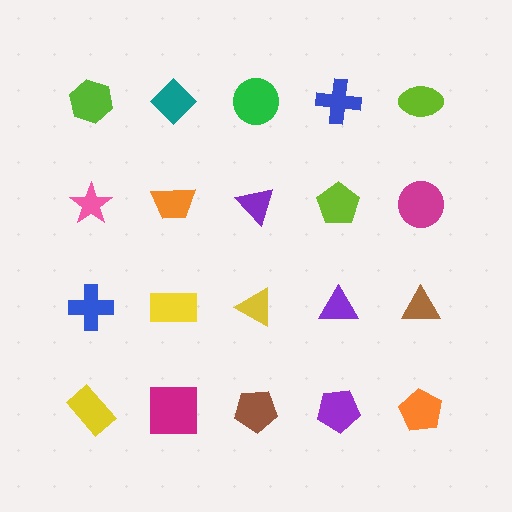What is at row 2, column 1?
A pink star.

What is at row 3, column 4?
A purple triangle.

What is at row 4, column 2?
A magenta square.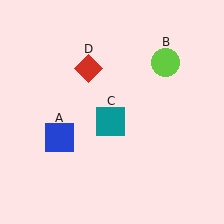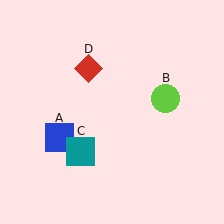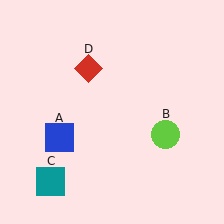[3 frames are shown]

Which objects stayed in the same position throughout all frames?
Blue square (object A) and red diamond (object D) remained stationary.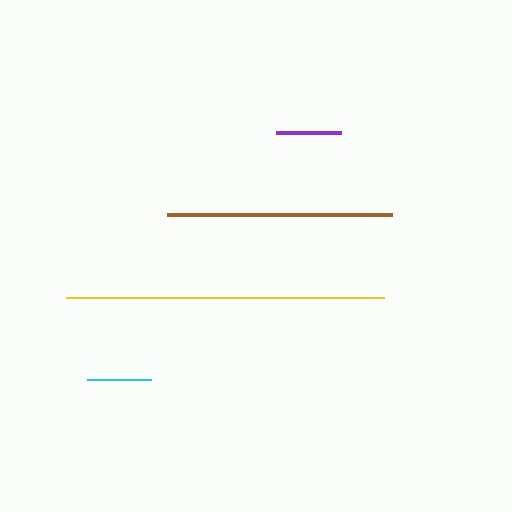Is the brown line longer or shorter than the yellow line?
The yellow line is longer than the brown line.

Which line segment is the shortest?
The cyan line is the shortest at approximately 64 pixels.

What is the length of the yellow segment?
The yellow segment is approximately 318 pixels long.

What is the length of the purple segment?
The purple segment is approximately 65 pixels long.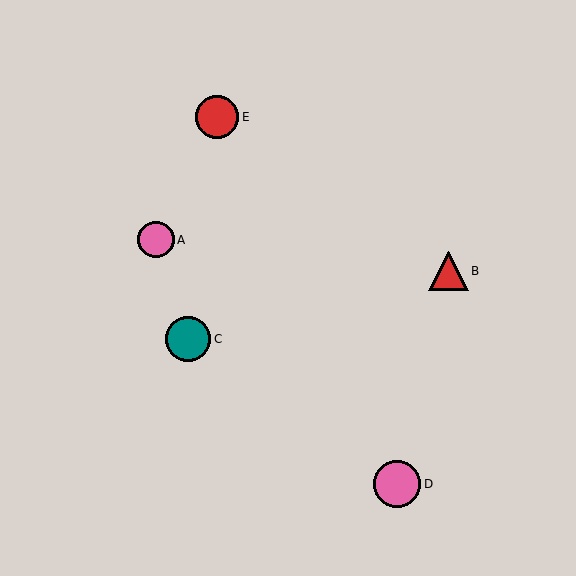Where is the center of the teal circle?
The center of the teal circle is at (188, 339).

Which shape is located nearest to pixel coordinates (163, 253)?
The pink circle (labeled A) at (156, 240) is nearest to that location.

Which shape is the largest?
The pink circle (labeled D) is the largest.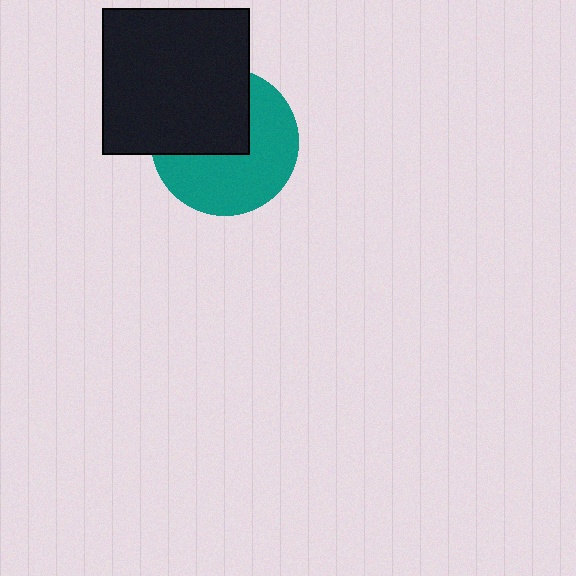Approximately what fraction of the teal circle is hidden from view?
Roughly 43% of the teal circle is hidden behind the black square.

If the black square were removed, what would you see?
You would see the complete teal circle.